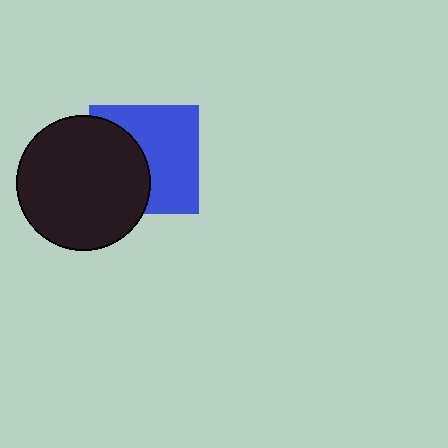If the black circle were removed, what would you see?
You would see the complete blue square.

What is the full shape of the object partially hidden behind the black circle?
The partially hidden object is a blue square.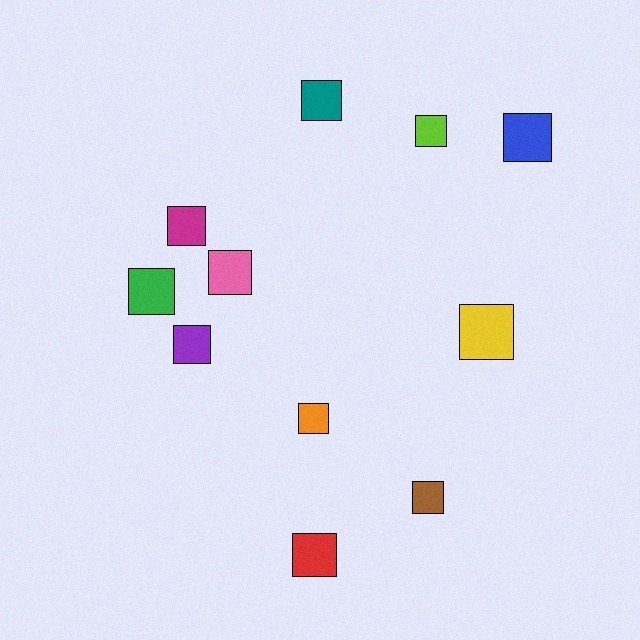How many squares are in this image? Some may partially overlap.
There are 11 squares.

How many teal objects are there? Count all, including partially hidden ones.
There is 1 teal object.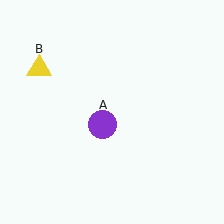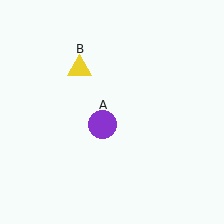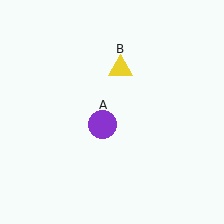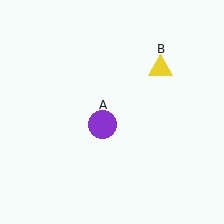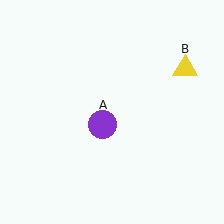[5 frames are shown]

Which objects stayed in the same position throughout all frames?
Purple circle (object A) remained stationary.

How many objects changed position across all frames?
1 object changed position: yellow triangle (object B).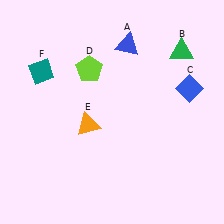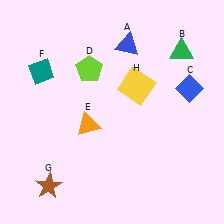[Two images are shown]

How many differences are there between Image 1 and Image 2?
There are 2 differences between the two images.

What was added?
A brown star (G), a yellow square (H) were added in Image 2.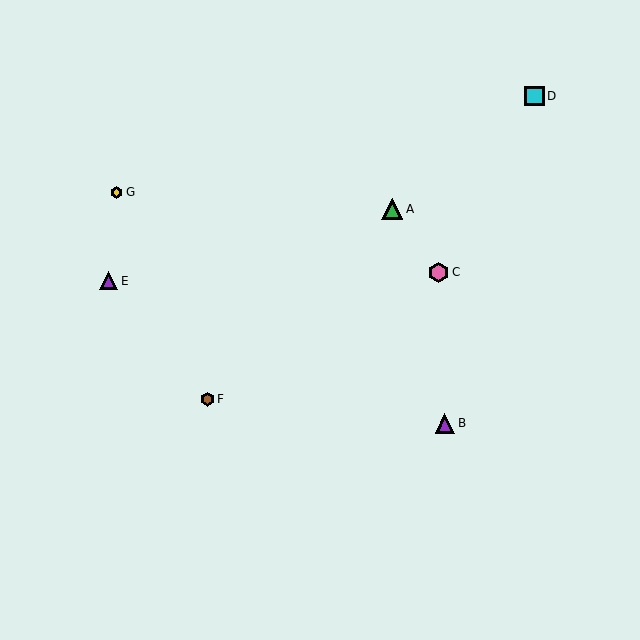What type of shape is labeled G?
Shape G is a yellow hexagon.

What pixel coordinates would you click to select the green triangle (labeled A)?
Click at (392, 209) to select the green triangle A.